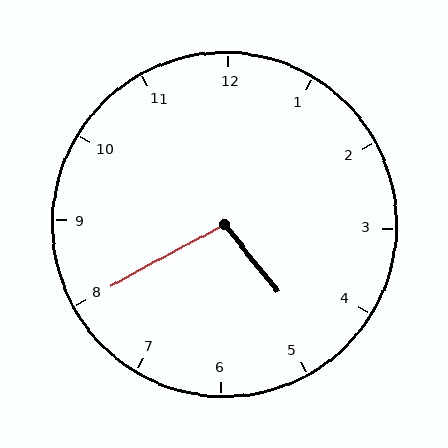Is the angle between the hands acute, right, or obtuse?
It is obtuse.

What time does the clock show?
4:40.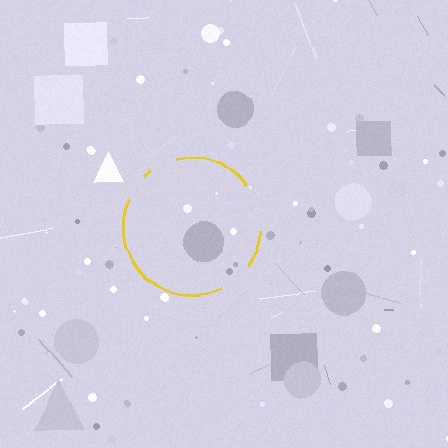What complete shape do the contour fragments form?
The contour fragments form a circle.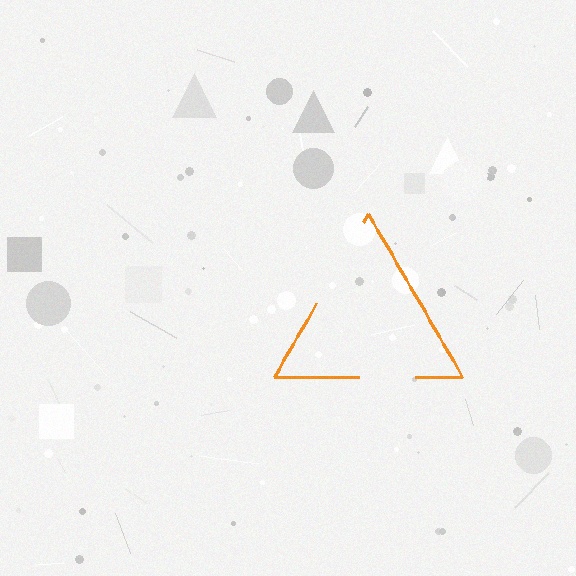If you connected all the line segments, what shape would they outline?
They would outline a triangle.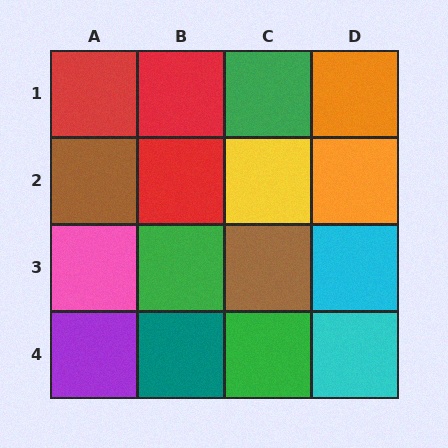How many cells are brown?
2 cells are brown.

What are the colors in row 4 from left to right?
Purple, teal, green, cyan.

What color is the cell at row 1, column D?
Orange.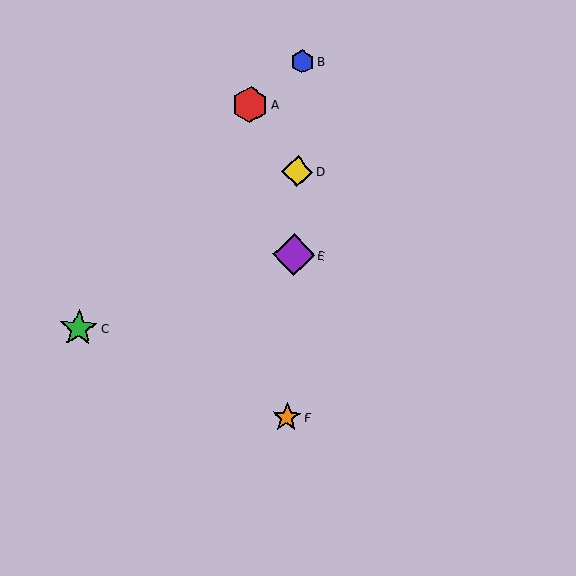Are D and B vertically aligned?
Yes, both are at x≈297.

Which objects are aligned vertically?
Objects B, D, E, F are aligned vertically.